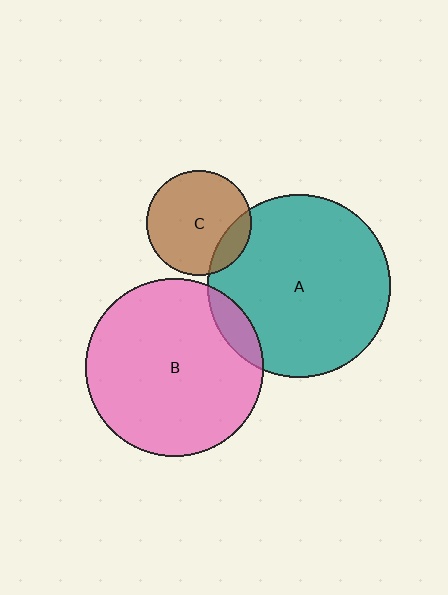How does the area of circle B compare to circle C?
Approximately 2.9 times.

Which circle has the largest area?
Circle A (teal).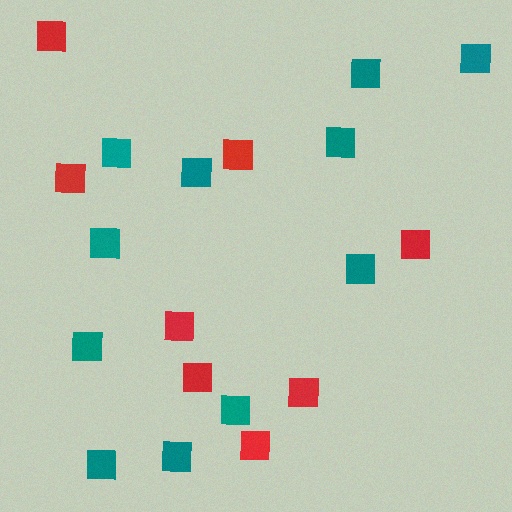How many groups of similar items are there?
There are 2 groups: one group of teal squares (11) and one group of red squares (8).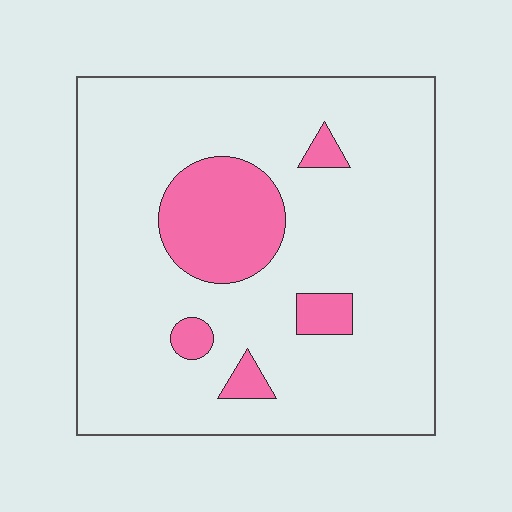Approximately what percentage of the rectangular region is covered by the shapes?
Approximately 15%.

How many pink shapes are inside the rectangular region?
5.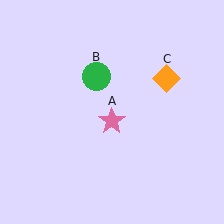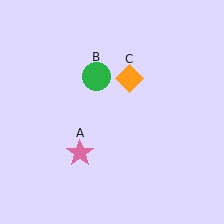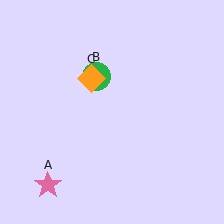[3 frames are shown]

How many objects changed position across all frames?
2 objects changed position: pink star (object A), orange diamond (object C).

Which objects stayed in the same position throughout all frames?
Green circle (object B) remained stationary.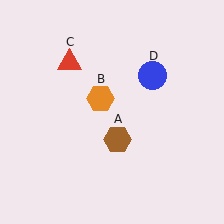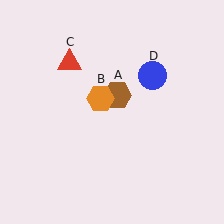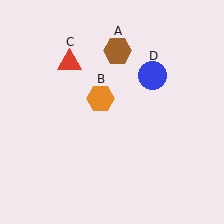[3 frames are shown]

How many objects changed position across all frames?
1 object changed position: brown hexagon (object A).